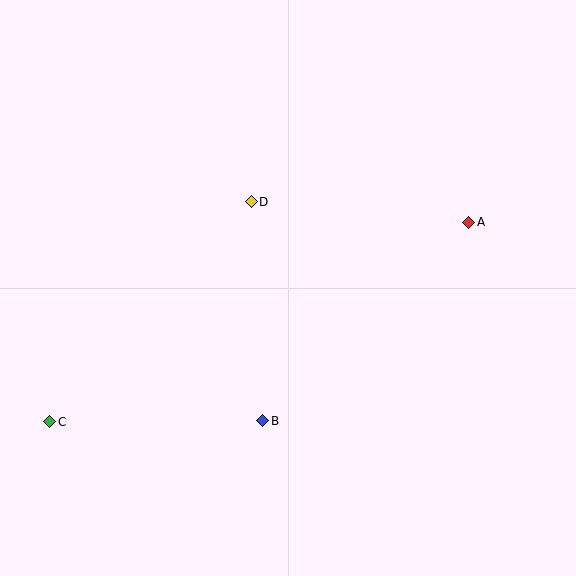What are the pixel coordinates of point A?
Point A is at (469, 222).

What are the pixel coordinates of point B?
Point B is at (263, 421).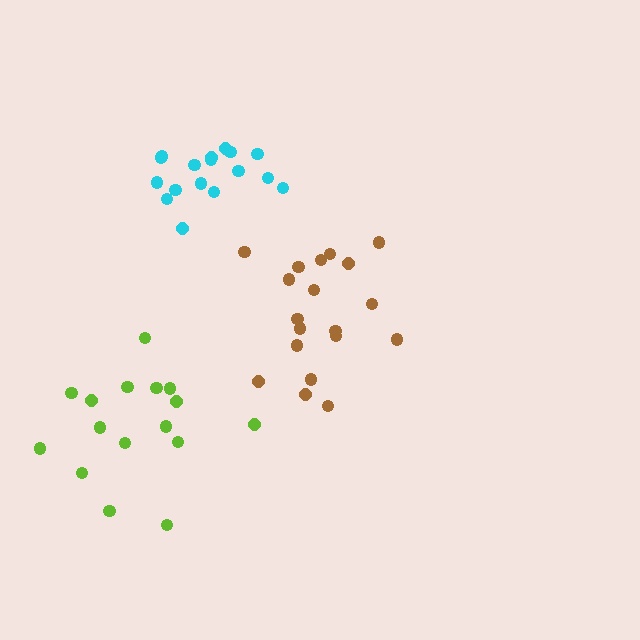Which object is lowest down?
The lime cluster is bottommost.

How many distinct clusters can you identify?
There are 3 distinct clusters.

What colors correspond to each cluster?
The clusters are colored: cyan, brown, lime.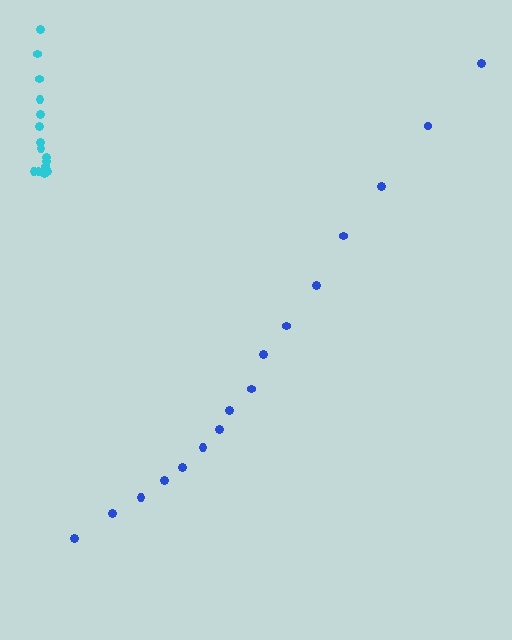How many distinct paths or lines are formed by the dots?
There are 2 distinct paths.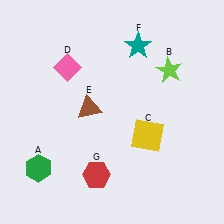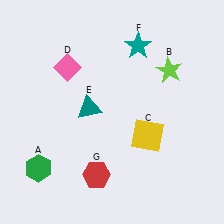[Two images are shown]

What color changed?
The triangle (E) changed from brown in Image 1 to teal in Image 2.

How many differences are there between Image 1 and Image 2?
There is 1 difference between the two images.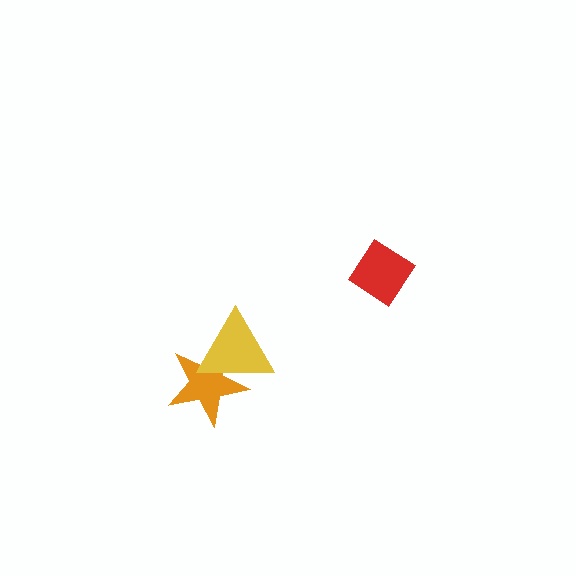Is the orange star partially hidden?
Yes, it is partially covered by another shape.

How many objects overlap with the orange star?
1 object overlaps with the orange star.